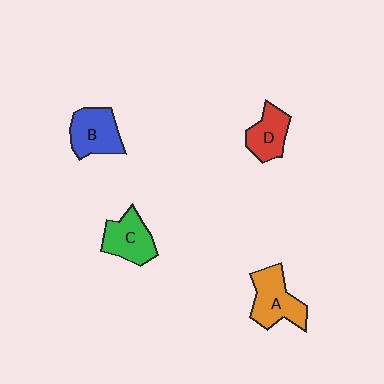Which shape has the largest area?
Shape A (orange).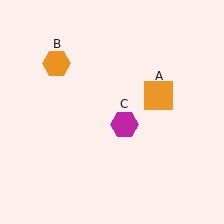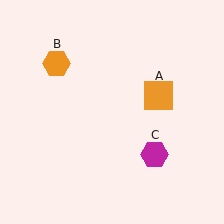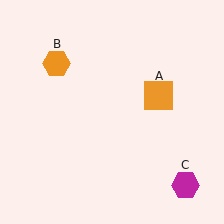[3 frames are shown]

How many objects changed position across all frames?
1 object changed position: magenta hexagon (object C).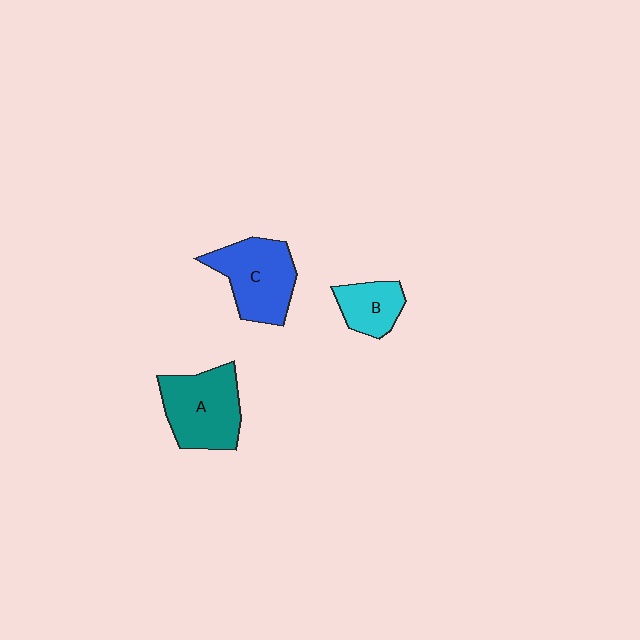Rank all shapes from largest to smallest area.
From largest to smallest: A (teal), C (blue), B (cyan).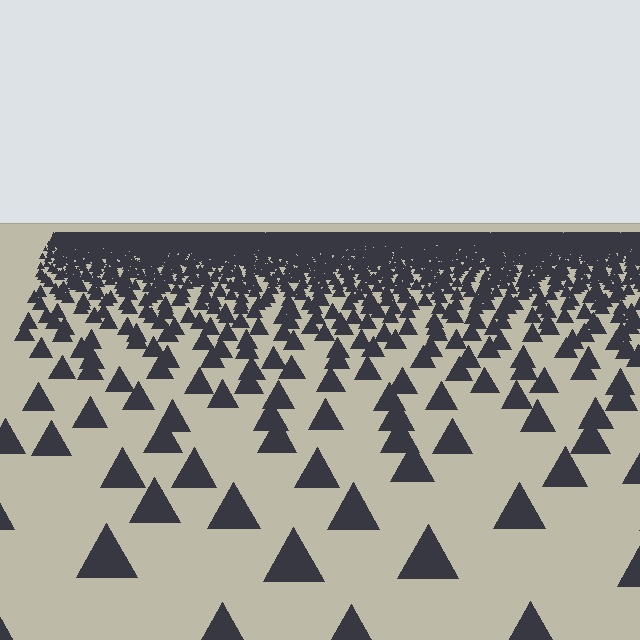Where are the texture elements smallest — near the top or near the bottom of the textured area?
Near the top.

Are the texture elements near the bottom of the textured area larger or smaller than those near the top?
Larger. Near the bottom, elements are closer to the viewer and appear at a bigger on-screen size.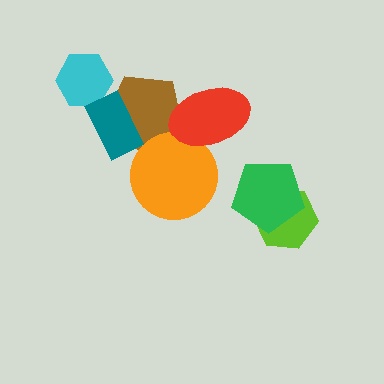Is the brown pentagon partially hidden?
Yes, it is partially covered by another shape.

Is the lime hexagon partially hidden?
Yes, it is partially covered by another shape.